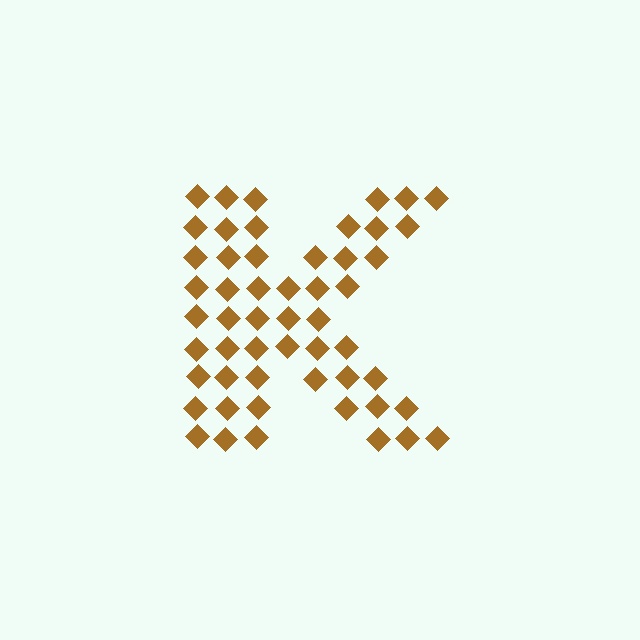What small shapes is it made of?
It is made of small diamonds.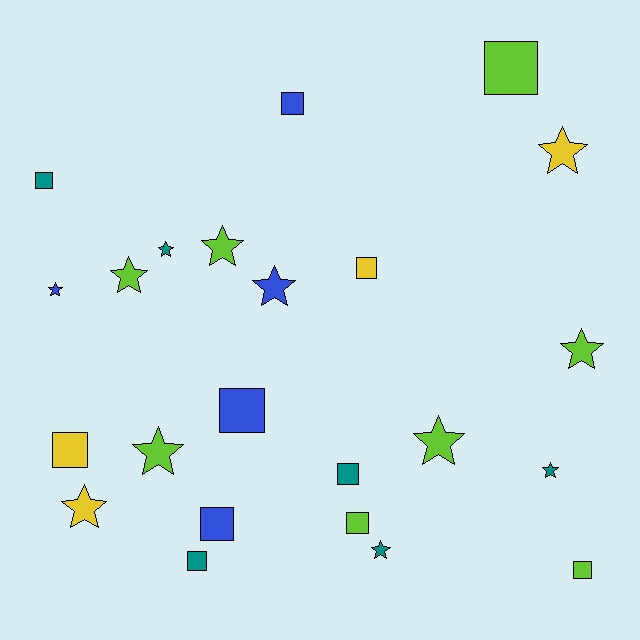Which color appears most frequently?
Lime, with 8 objects.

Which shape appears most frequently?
Star, with 12 objects.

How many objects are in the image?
There are 23 objects.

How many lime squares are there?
There are 3 lime squares.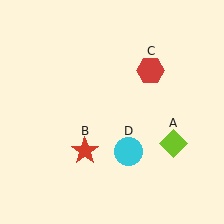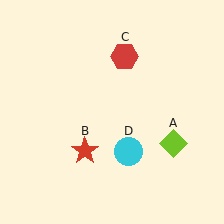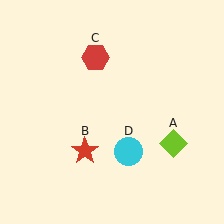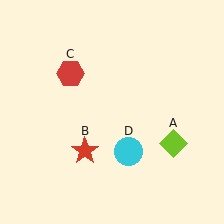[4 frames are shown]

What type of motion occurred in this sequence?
The red hexagon (object C) rotated counterclockwise around the center of the scene.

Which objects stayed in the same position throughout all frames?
Lime diamond (object A) and red star (object B) and cyan circle (object D) remained stationary.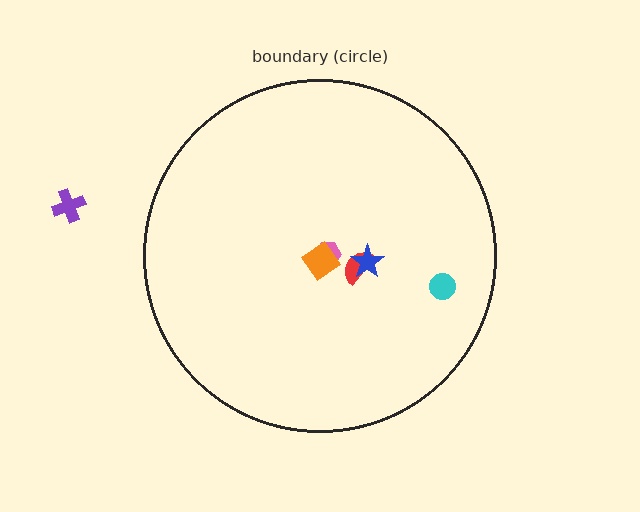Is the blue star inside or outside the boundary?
Inside.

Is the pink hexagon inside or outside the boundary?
Inside.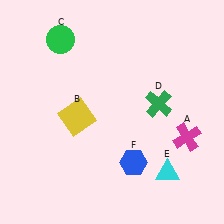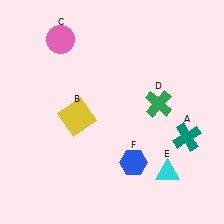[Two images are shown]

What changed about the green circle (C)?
In Image 1, C is green. In Image 2, it changed to pink.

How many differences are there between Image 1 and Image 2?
There are 2 differences between the two images.